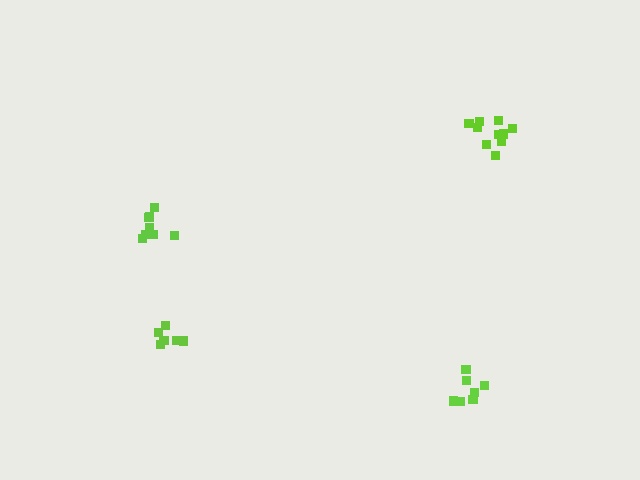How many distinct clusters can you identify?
There are 4 distinct clusters.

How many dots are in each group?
Group 1: 10 dots, Group 2: 8 dots, Group 3: 9 dots, Group 4: 6 dots (33 total).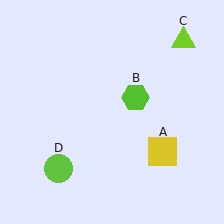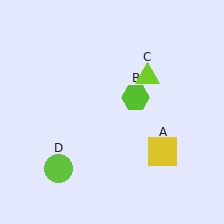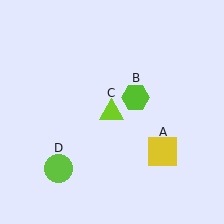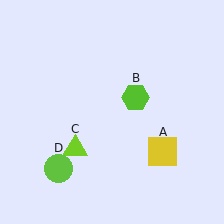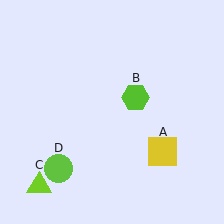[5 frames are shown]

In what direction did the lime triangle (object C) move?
The lime triangle (object C) moved down and to the left.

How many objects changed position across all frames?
1 object changed position: lime triangle (object C).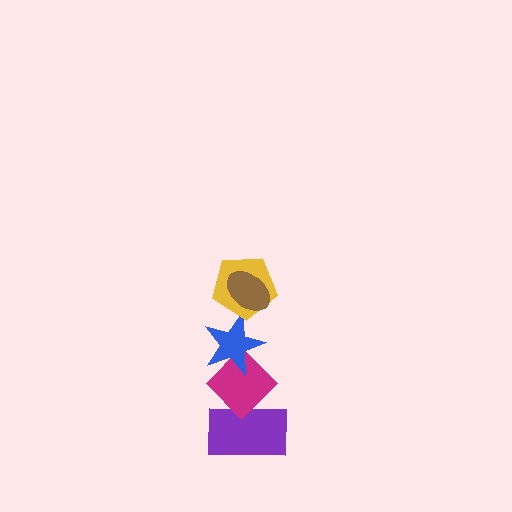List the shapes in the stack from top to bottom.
From top to bottom: the brown ellipse, the yellow pentagon, the blue star, the magenta diamond, the purple rectangle.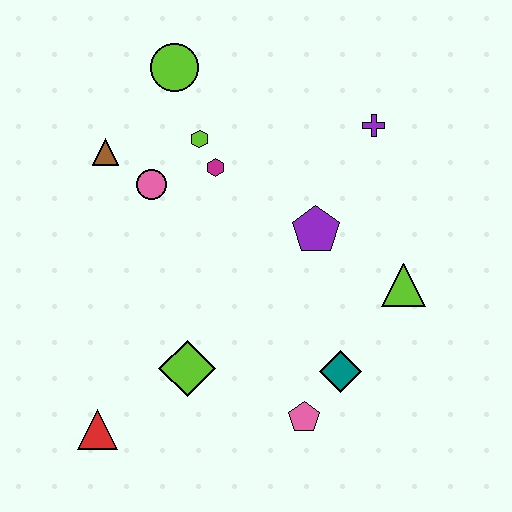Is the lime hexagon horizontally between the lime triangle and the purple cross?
No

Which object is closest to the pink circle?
The brown triangle is closest to the pink circle.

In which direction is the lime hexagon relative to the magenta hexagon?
The lime hexagon is above the magenta hexagon.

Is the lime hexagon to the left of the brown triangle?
No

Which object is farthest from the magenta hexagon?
The red triangle is farthest from the magenta hexagon.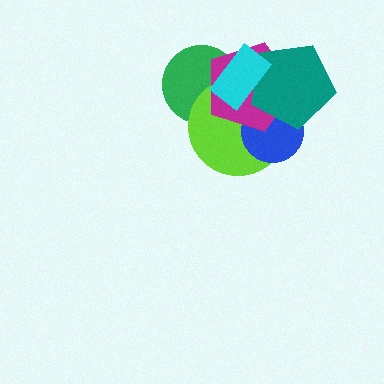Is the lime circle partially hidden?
Yes, it is partially covered by another shape.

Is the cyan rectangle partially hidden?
No, no other shape covers it.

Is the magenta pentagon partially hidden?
Yes, it is partially covered by another shape.